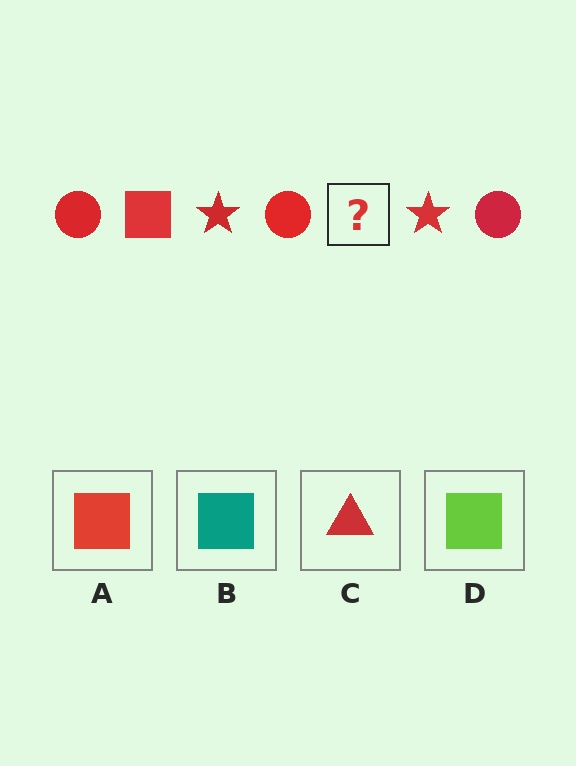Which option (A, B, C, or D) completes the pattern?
A.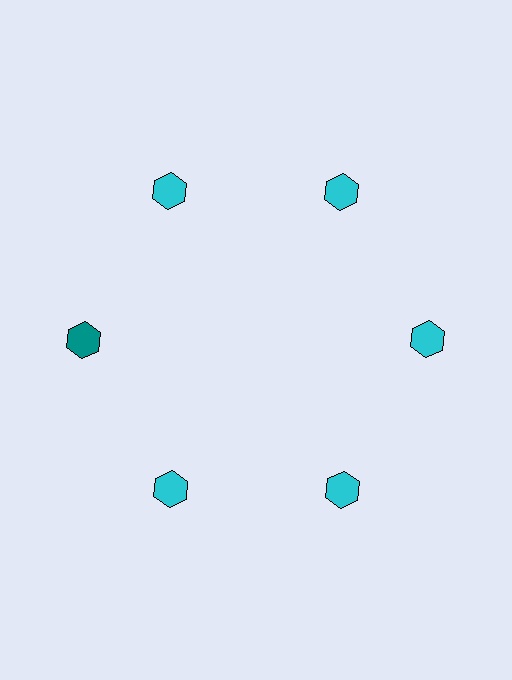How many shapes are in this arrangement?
There are 6 shapes arranged in a ring pattern.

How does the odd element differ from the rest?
It has a different color: teal instead of cyan.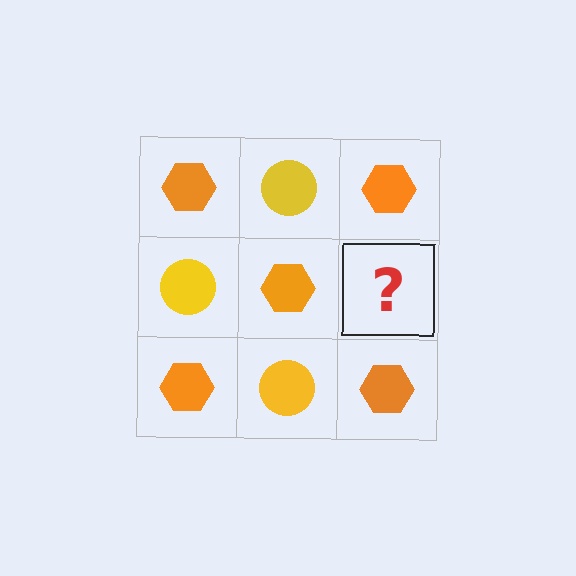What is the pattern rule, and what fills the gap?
The rule is that it alternates orange hexagon and yellow circle in a checkerboard pattern. The gap should be filled with a yellow circle.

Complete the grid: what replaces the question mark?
The question mark should be replaced with a yellow circle.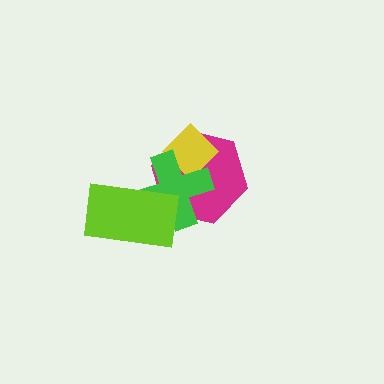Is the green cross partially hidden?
Yes, it is partially covered by another shape.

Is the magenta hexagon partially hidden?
Yes, it is partially covered by another shape.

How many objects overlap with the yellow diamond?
2 objects overlap with the yellow diamond.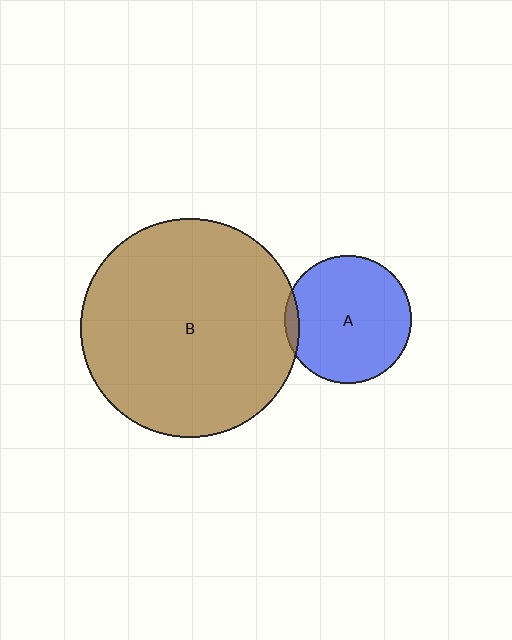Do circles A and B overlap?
Yes.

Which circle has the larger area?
Circle B (brown).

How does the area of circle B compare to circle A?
Approximately 3.0 times.